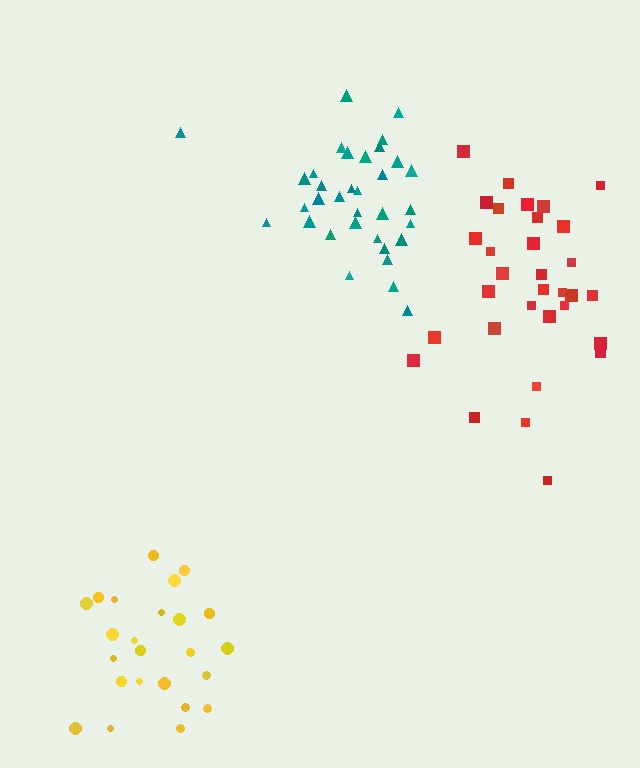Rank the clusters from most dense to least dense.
teal, yellow, red.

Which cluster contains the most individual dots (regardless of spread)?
Teal (34).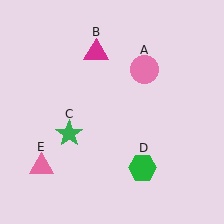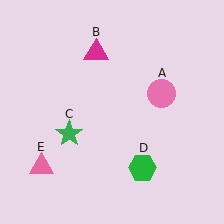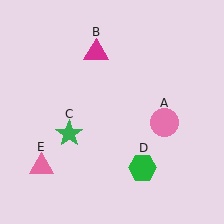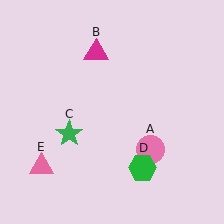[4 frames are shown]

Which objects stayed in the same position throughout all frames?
Magenta triangle (object B) and green star (object C) and green hexagon (object D) and pink triangle (object E) remained stationary.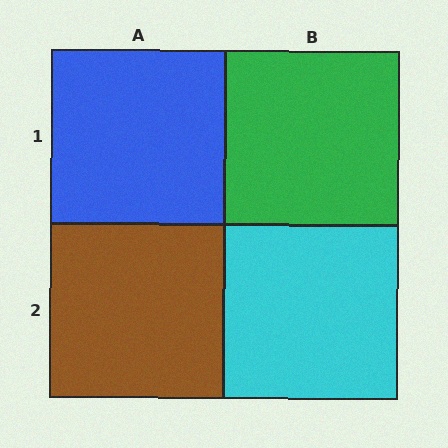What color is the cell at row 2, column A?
Brown.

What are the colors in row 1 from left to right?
Blue, green.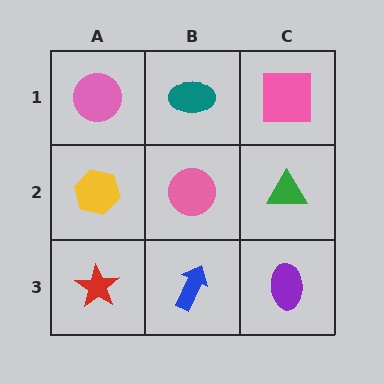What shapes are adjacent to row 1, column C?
A green triangle (row 2, column C), a teal ellipse (row 1, column B).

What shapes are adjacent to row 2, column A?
A pink circle (row 1, column A), a red star (row 3, column A), a pink circle (row 2, column B).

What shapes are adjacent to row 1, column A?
A yellow hexagon (row 2, column A), a teal ellipse (row 1, column B).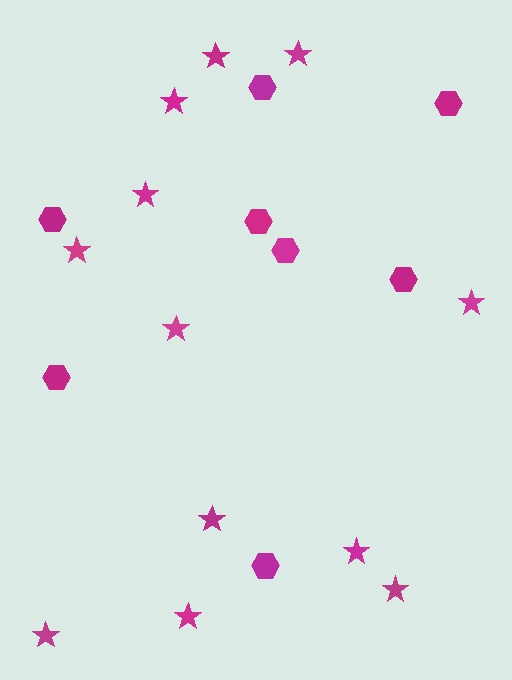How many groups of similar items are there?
There are 2 groups: one group of stars (12) and one group of hexagons (8).